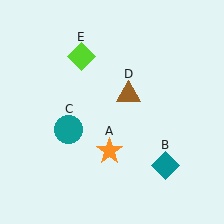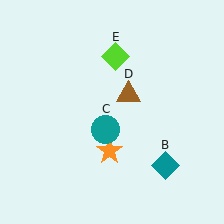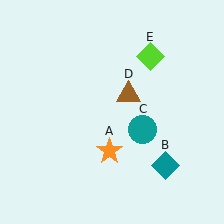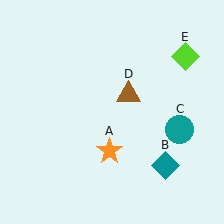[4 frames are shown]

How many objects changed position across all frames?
2 objects changed position: teal circle (object C), lime diamond (object E).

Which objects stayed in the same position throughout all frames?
Orange star (object A) and teal diamond (object B) and brown triangle (object D) remained stationary.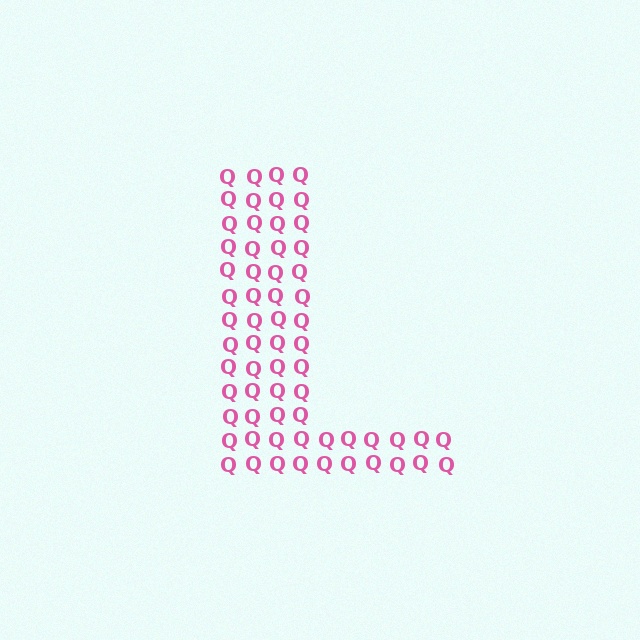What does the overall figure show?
The overall figure shows the letter L.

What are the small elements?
The small elements are letter Q's.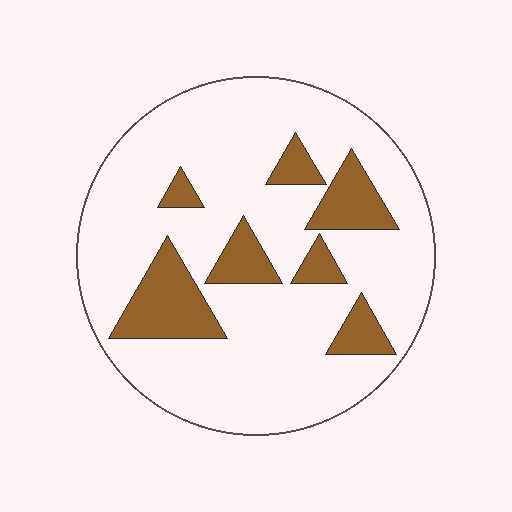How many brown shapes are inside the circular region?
7.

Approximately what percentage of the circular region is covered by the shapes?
Approximately 20%.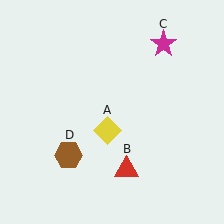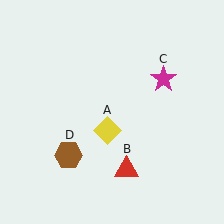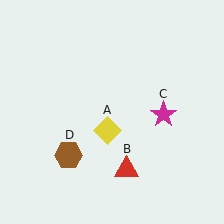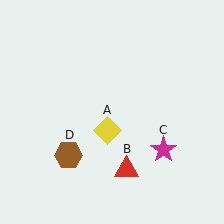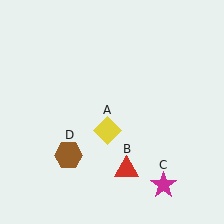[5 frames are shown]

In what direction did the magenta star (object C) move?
The magenta star (object C) moved down.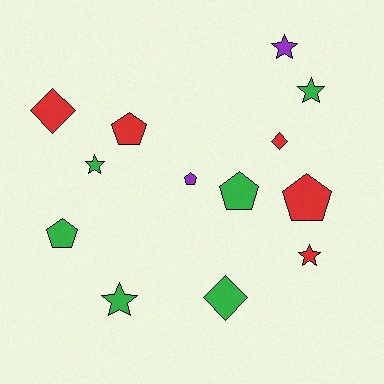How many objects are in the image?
There are 13 objects.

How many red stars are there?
There is 1 red star.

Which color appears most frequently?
Green, with 6 objects.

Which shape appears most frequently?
Star, with 5 objects.